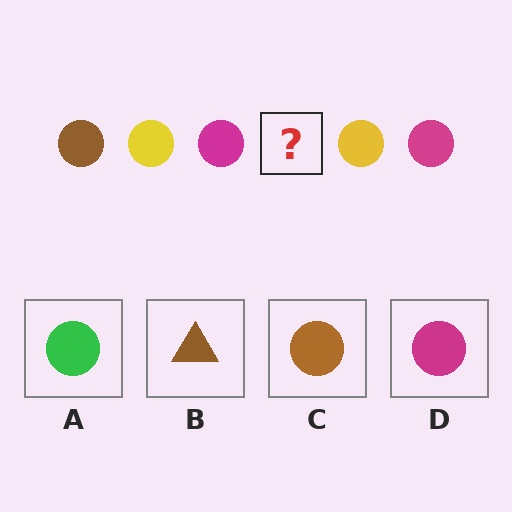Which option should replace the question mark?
Option C.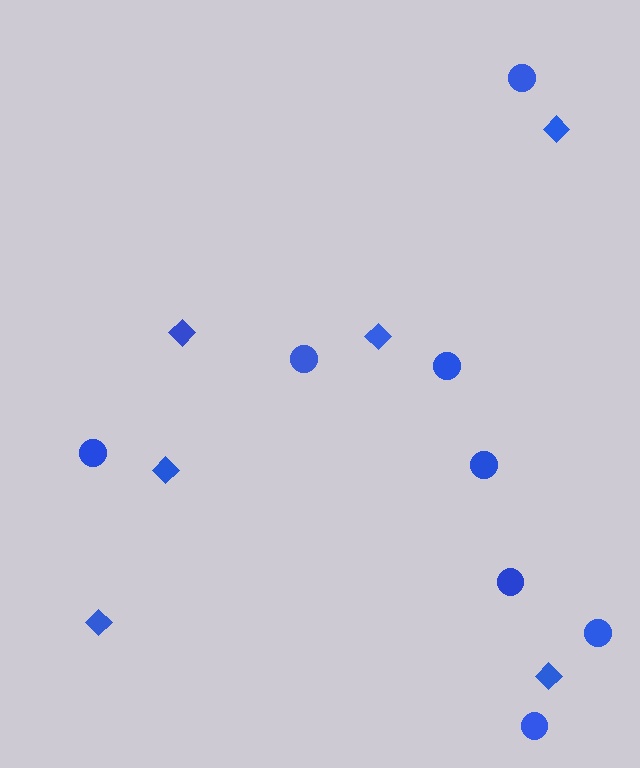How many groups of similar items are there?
There are 2 groups: one group of diamonds (6) and one group of circles (8).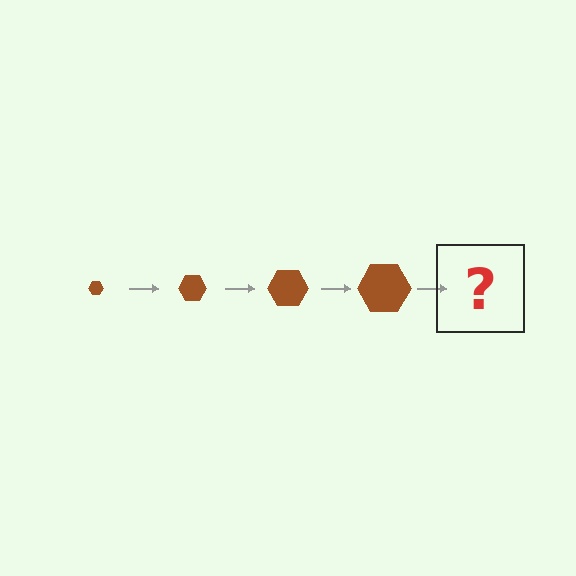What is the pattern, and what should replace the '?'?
The pattern is that the hexagon gets progressively larger each step. The '?' should be a brown hexagon, larger than the previous one.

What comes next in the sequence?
The next element should be a brown hexagon, larger than the previous one.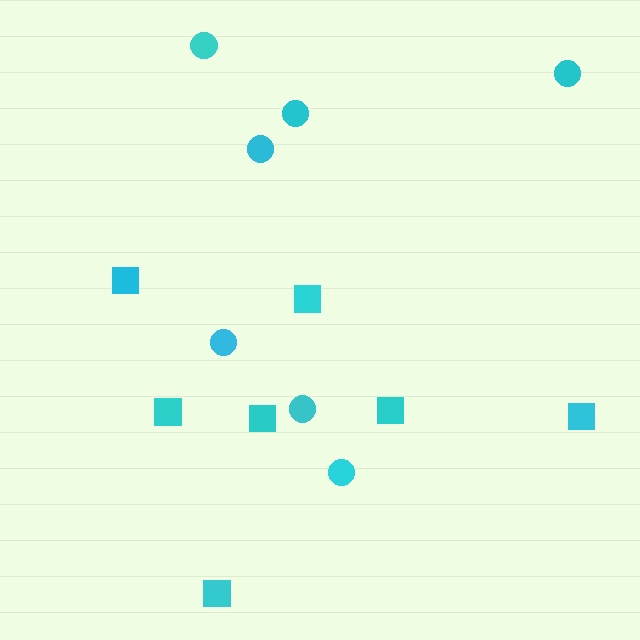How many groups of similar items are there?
There are 2 groups: one group of circles (7) and one group of squares (7).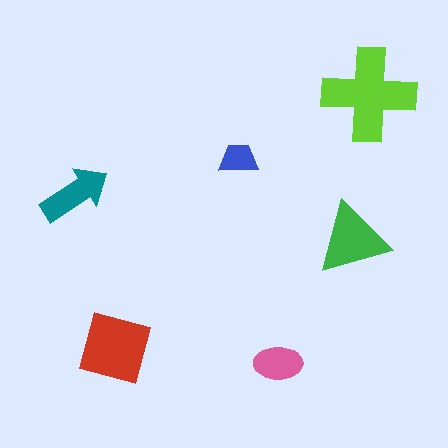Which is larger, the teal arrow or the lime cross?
The lime cross.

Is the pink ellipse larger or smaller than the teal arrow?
Smaller.